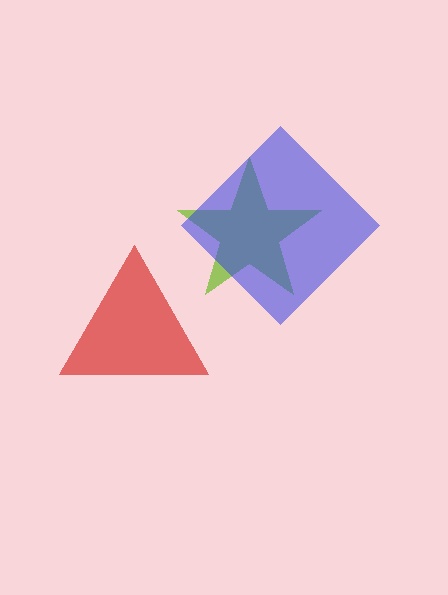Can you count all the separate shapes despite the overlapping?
Yes, there are 3 separate shapes.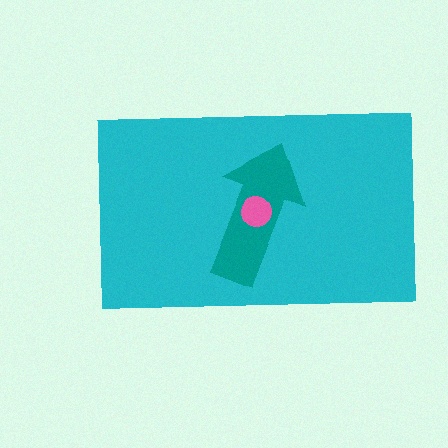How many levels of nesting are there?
3.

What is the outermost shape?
The cyan rectangle.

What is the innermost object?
The pink circle.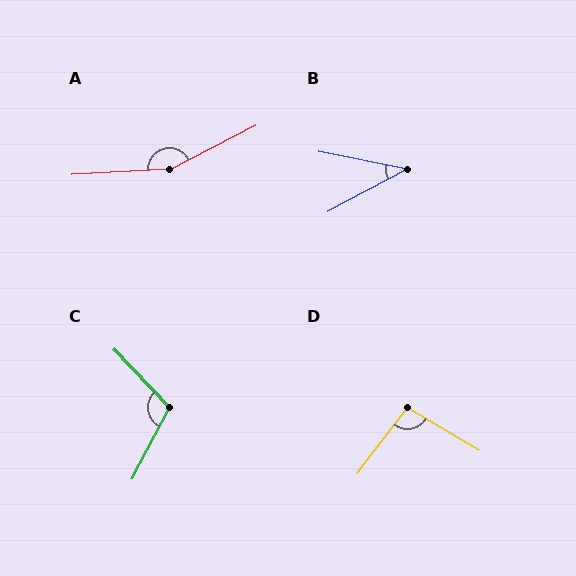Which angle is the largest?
A, at approximately 156 degrees.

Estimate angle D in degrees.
Approximately 97 degrees.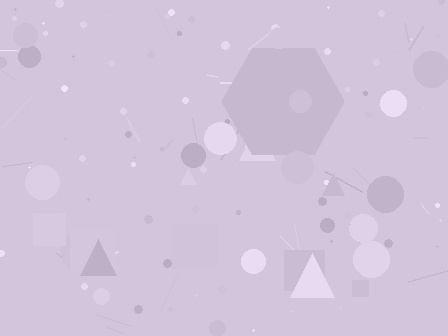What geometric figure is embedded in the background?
A hexagon is embedded in the background.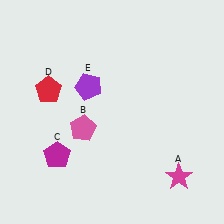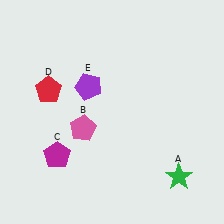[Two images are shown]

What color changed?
The star (A) changed from magenta in Image 1 to green in Image 2.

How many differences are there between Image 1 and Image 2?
There is 1 difference between the two images.